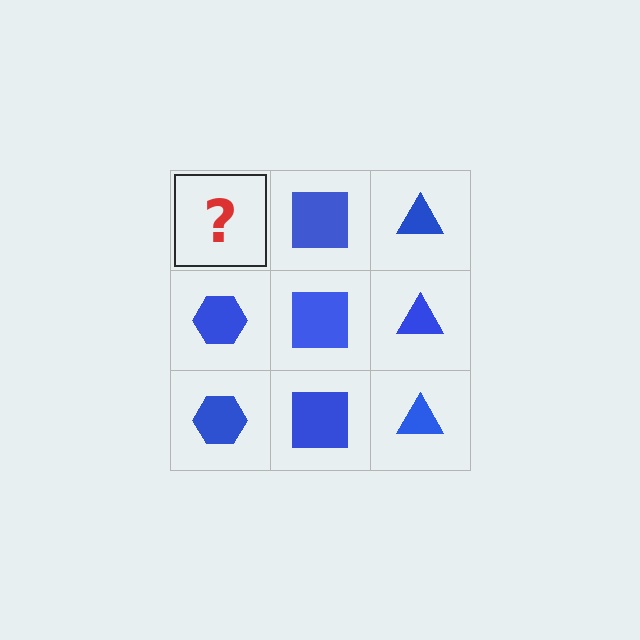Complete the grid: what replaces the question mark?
The question mark should be replaced with a blue hexagon.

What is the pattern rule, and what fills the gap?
The rule is that each column has a consistent shape. The gap should be filled with a blue hexagon.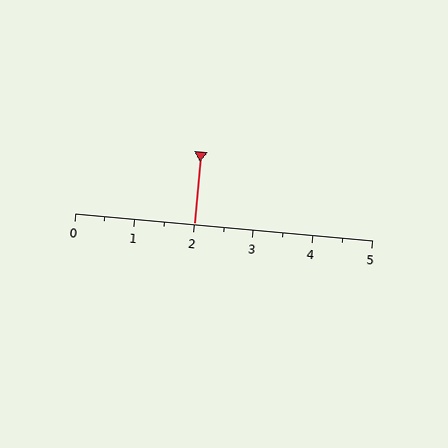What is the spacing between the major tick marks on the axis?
The major ticks are spaced 1 apart.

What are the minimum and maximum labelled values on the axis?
The axis runs from 0 to 5.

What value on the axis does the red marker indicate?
The marker indicates approximately 2.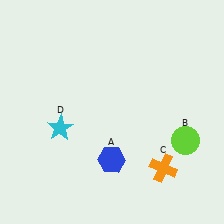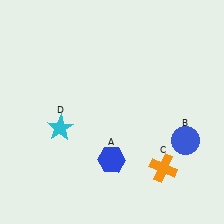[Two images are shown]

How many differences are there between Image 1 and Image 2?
There is 1 difference between the two images.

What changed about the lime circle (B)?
In Image 1, B is lime. In Image 2, it changed to blue.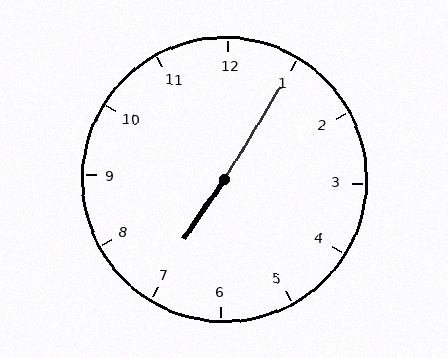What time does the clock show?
7:05.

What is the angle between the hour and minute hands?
Approximately 178 degrees.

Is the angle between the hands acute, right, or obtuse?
It is obtuse.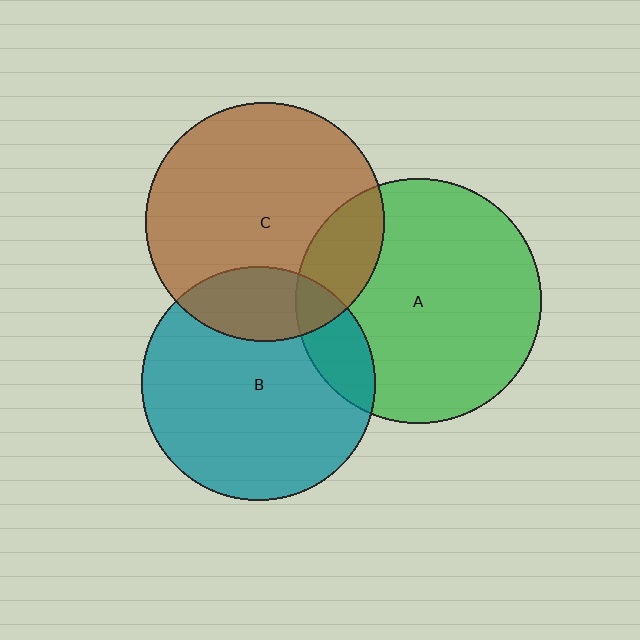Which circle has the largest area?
Circle A (green).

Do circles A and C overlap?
Yes.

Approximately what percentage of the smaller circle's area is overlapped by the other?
Approximately 20%.